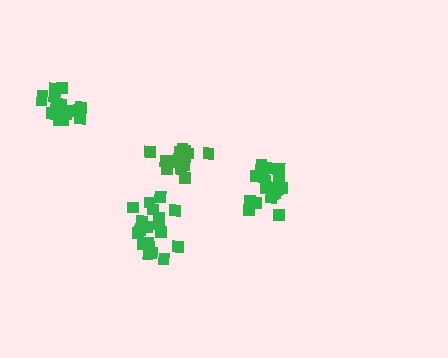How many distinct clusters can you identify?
There are 4 distinct clusters.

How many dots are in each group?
Group 1: 18 dots, Group 2: 19 dots, Group 3: 16 dots, Group 4: 20 dots (73 total).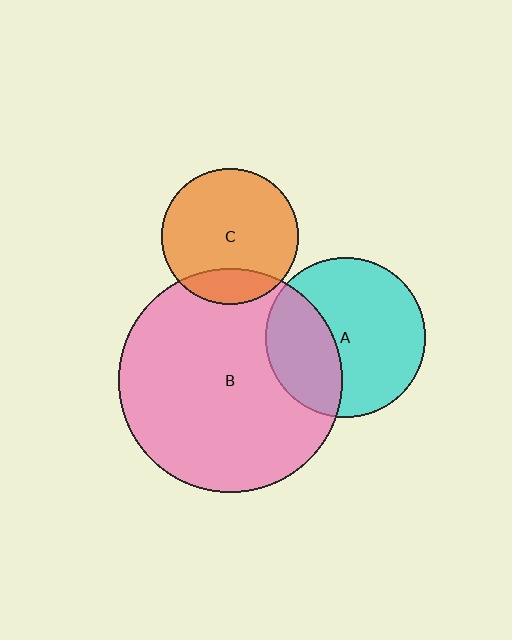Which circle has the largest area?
Circle B (pink).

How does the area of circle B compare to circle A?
Approximately 2.0 times.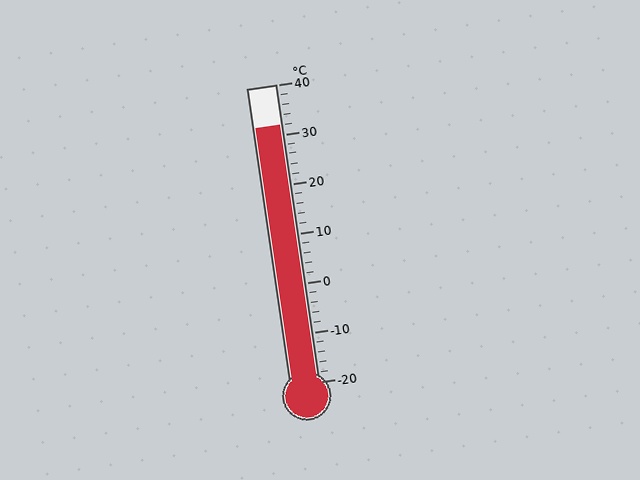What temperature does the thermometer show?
The thermometer shows approximately 32°C.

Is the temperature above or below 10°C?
The temperature is above 10°C.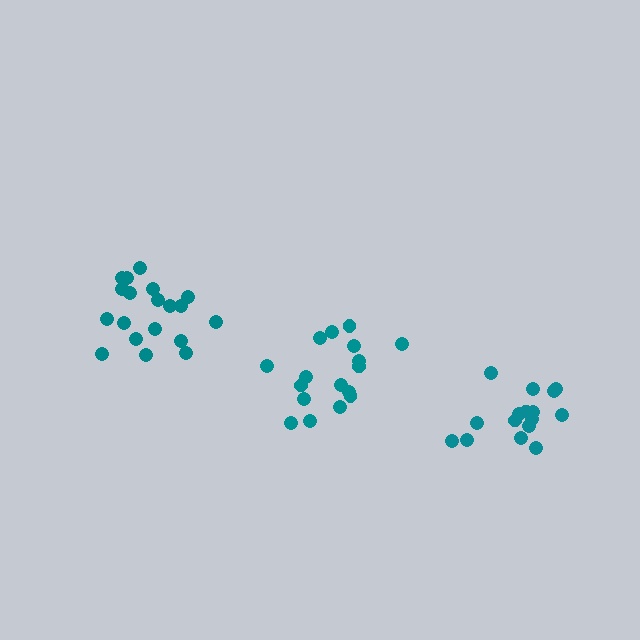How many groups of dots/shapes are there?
There are 3 groups.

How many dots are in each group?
Group 1: 16 dots, Group 2: 19 dots, Group 3: 17 dots (52 total).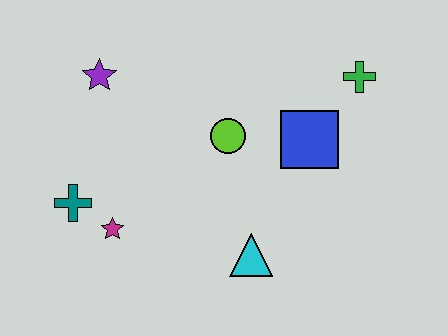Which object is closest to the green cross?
The blue square is closest to the green cross.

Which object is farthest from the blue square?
The teal cross is farthest from the blue square.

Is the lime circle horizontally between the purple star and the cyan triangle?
Yes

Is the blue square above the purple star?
No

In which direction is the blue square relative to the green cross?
The blue square is below the green cross.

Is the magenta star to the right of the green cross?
No